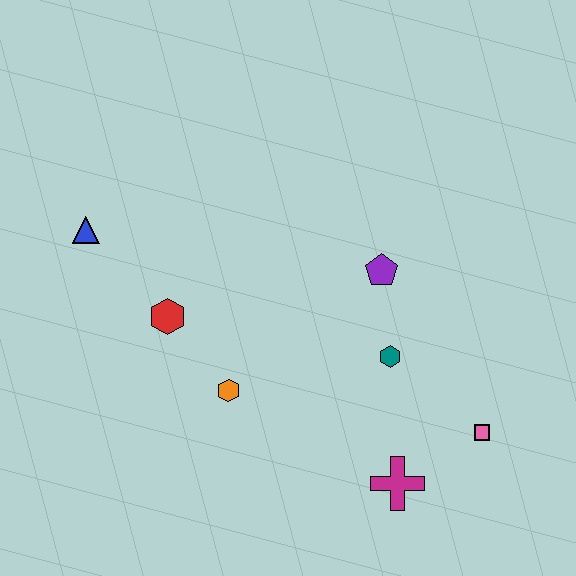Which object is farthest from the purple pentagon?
The blue triangle is farthest from the purple pentagon.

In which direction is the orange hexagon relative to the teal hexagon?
The orange hexagon is to the left of the teal hexagon.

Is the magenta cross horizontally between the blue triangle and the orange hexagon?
No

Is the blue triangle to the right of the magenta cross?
No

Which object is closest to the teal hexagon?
The purple pentagon is closest to the teal hexagon.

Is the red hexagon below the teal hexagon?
No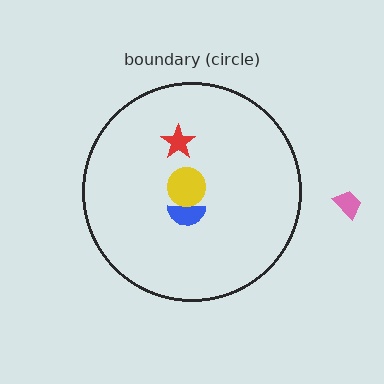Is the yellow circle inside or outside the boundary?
Inside.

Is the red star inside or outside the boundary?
Inside.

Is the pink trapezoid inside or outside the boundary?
Outside.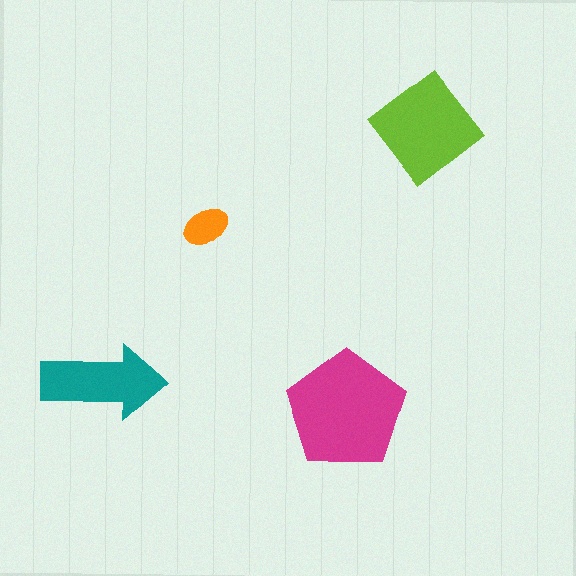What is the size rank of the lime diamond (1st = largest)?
2nd.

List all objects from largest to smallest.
The magenta pentagon, the lime diamond, the teal arrow, the orange ellipse.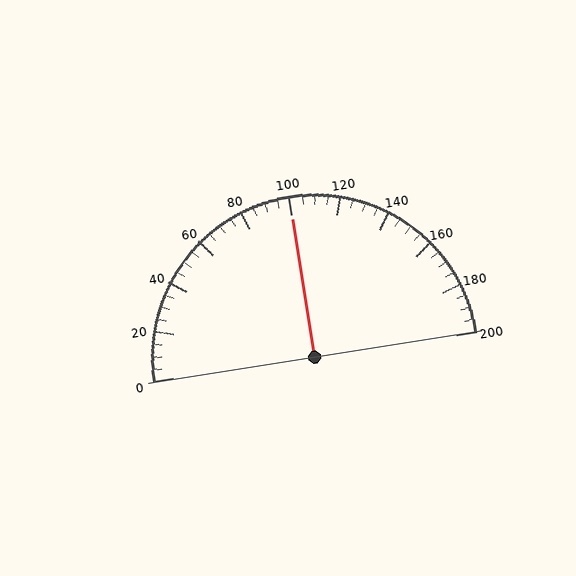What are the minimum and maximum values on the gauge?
The gauge ranges from 0 to 200.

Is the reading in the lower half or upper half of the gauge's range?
The reading is in the upper half of the range (0 to 200).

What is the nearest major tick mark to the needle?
The nearest major tick mark is 100.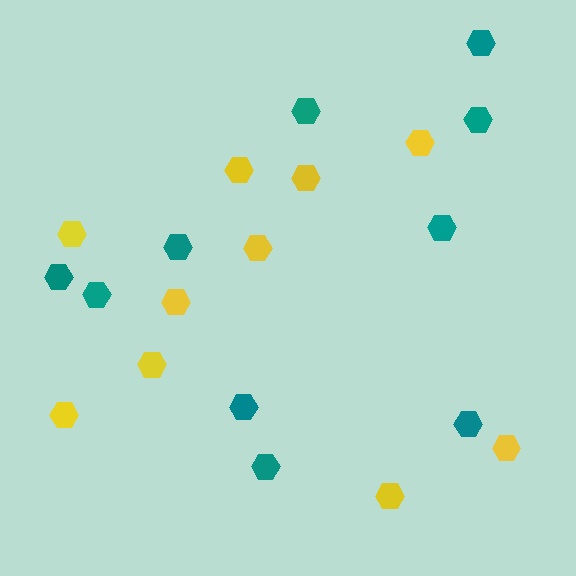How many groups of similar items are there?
There are 2 groups: one group of yellow hexagons (10) and one group of teal hexagons (10).